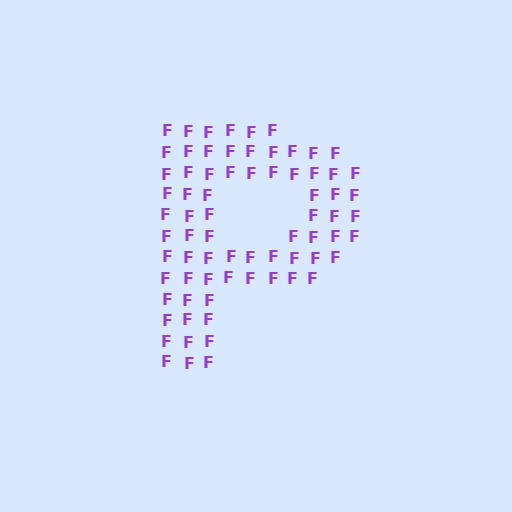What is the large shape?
The large shape is the letter P.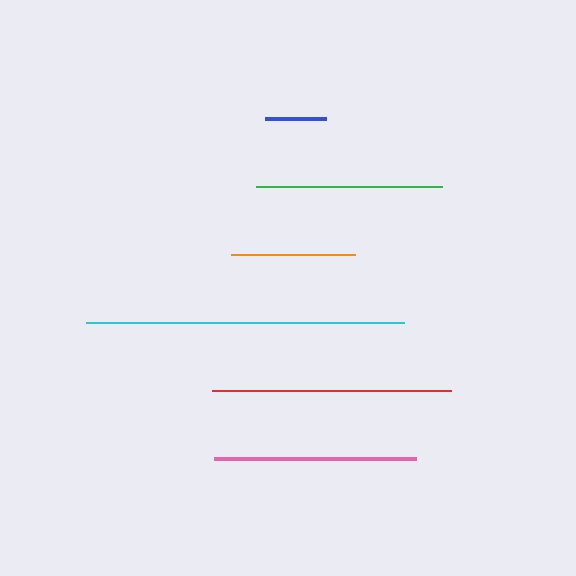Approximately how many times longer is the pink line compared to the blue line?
The pink line is approximately 3.4 times the length of the blue line.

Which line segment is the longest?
The cyan line is the longest at approximately 318 pixels.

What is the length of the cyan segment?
The cyan segment is approximately 318 pixels long.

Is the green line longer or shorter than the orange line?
The green line is longer than the orange line.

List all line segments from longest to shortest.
From longest to shortest: cyan, red, pink, green, orange, blue.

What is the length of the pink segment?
The pink segment is approximately 202 pixels long.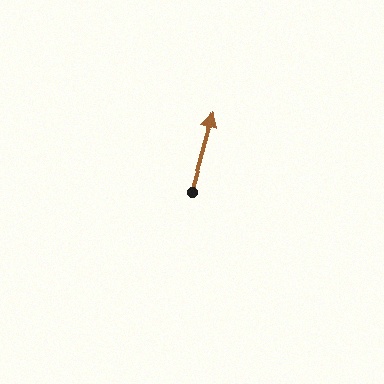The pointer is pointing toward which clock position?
Roughly 1 o'clock.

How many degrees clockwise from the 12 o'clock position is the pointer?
Approximately 16 degrees.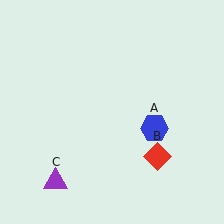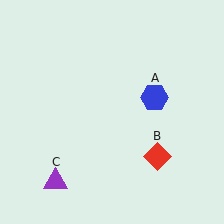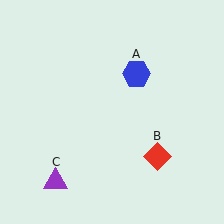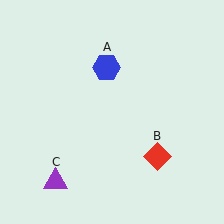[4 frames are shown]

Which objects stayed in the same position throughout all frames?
Red diamond (object B) and purple triangle (object C) remained stationary.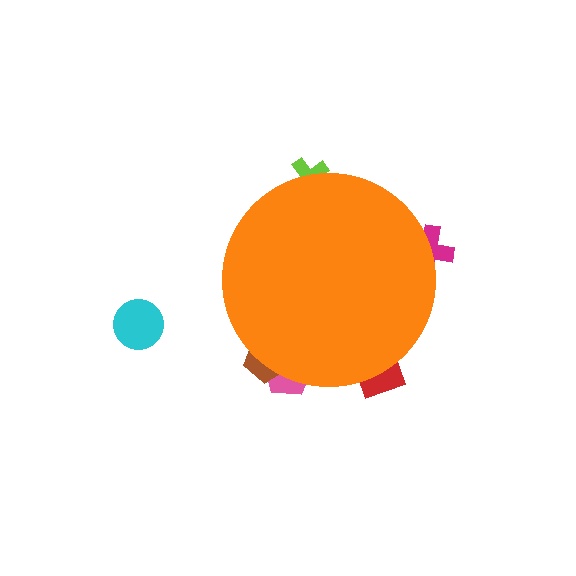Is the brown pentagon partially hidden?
Yes, the brown pentagon is partially hidden behind the orange circle.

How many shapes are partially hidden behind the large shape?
5 shapes are partially hidden.